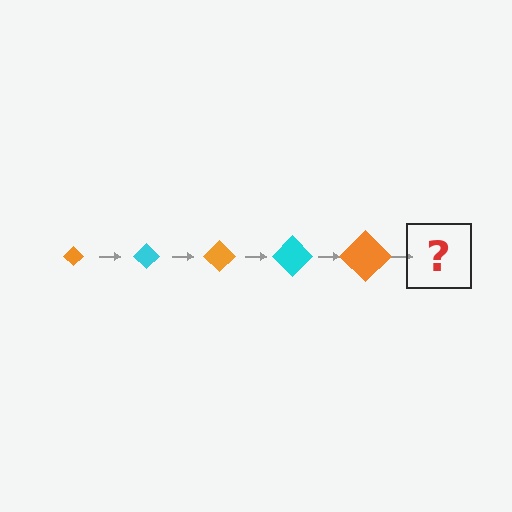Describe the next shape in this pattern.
It should be a cyan diamond, larger than the previous one.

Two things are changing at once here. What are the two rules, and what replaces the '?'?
The two rules are that the diamond grows larger each step and the color cycles through orange and cyan. The '?' should be a cyan diamond, larger than the previous one.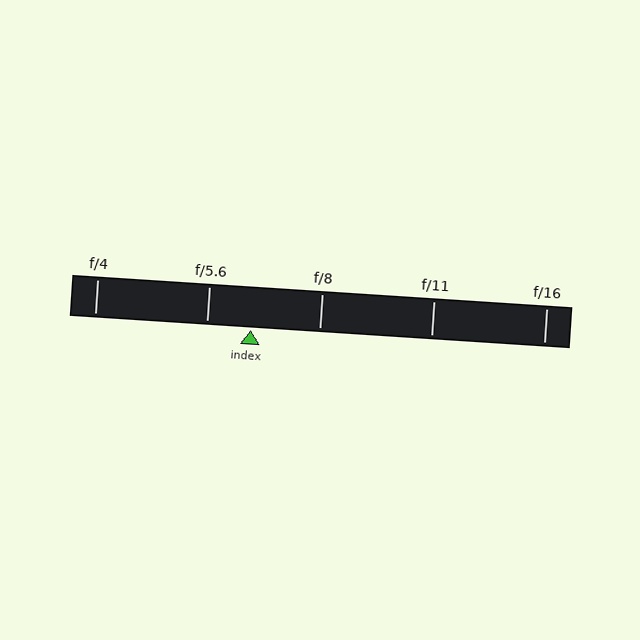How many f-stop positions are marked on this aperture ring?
There are 5 f-stop positions marked.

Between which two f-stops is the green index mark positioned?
The index mark is between f/5.6 and f/8.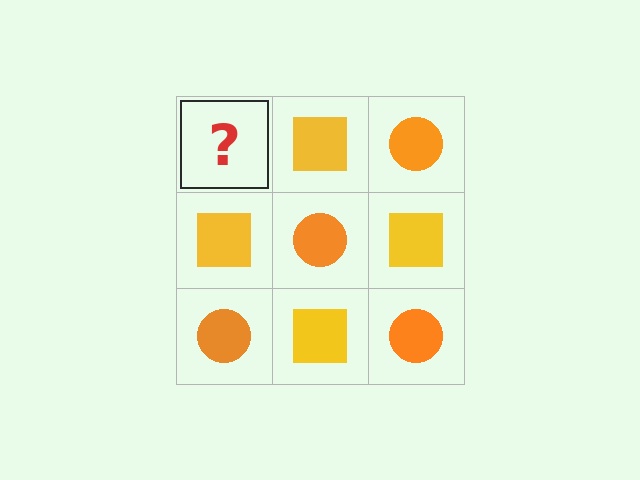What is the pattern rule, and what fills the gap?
The rule is that it alternates orange circle and yellow square in a checkerboard pattern. The gap should be filled with an orange circle.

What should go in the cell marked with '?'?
The missing cell should contain an orange circle.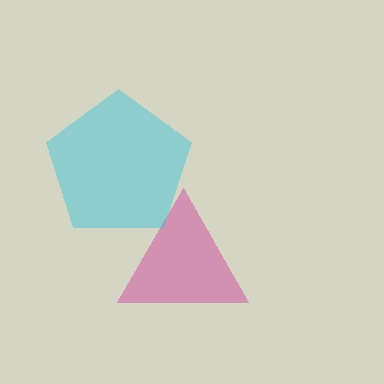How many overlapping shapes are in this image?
There are 2 overlapping shapes in the image.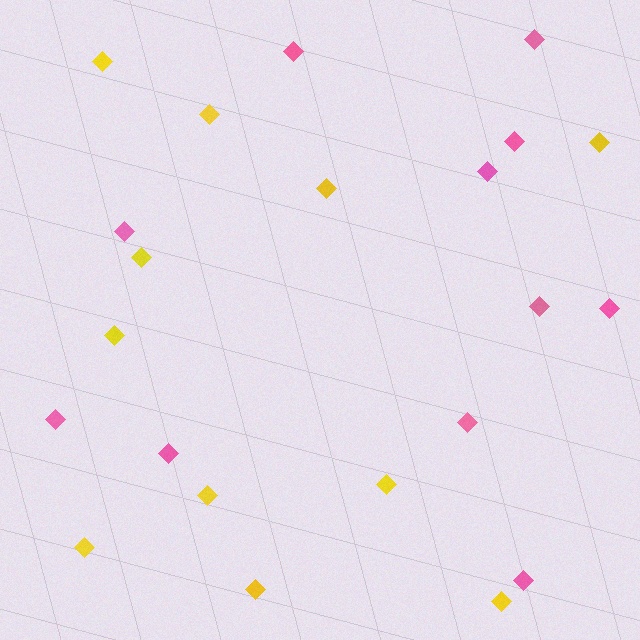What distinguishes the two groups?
There are 2 groups: one group of yellow diamonds (11) and one group of pink diamonds (11).